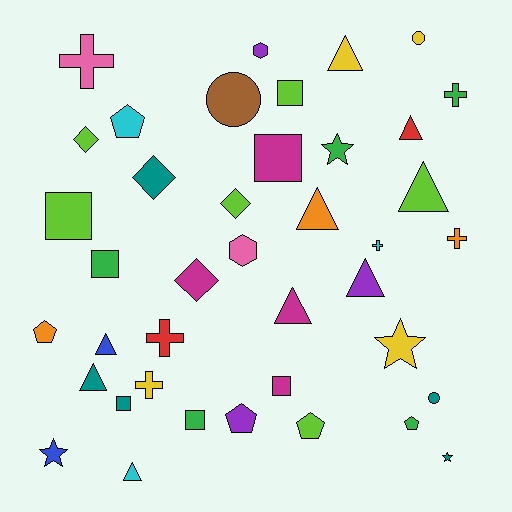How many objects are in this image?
There are 40 objects.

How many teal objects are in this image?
There are 5 teal objects.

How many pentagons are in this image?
There are 5 pentagons.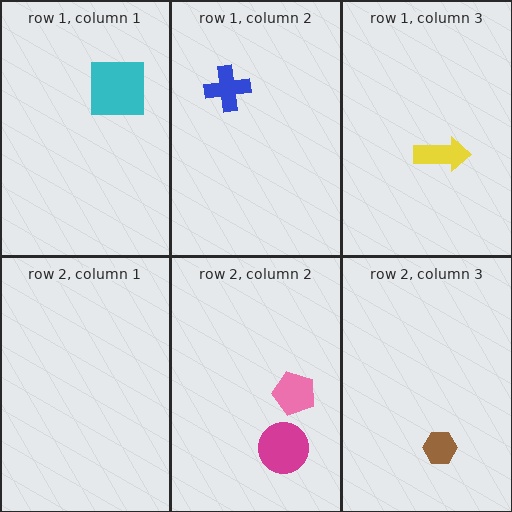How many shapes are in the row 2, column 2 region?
2.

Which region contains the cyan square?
The row 1, column 1 region.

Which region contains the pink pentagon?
The row 2, column 2 region.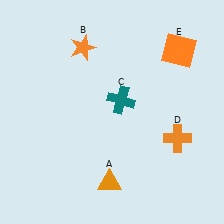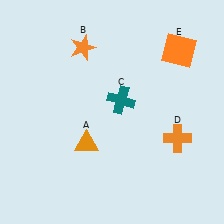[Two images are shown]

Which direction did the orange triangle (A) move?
The orange triangle (A) moved up.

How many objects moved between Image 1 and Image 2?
1 object moved between the two images.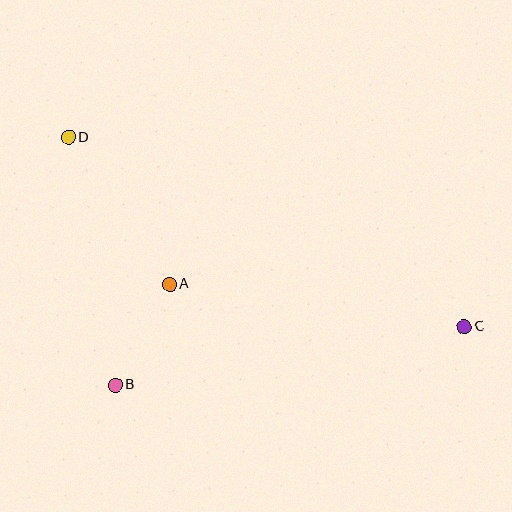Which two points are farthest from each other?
Points C and D are farthest from each other.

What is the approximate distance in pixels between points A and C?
The distance between A and C is approximately 298 pixels.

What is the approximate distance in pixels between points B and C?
The distance between B and C is approximately 354 pixels.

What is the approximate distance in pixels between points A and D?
The distance between A and D is approximately 179 pixels.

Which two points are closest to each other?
Points A and B are closest to each other.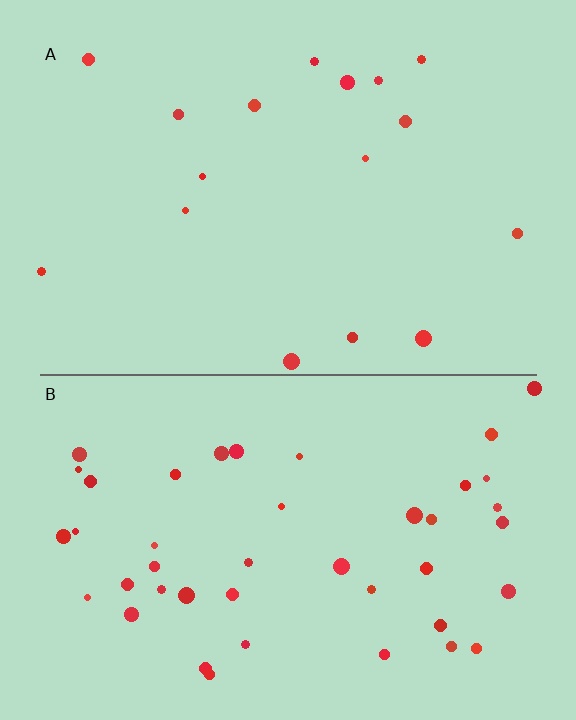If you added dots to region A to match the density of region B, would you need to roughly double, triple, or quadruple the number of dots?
Approximately triple.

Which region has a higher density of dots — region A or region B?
B (the bottom).